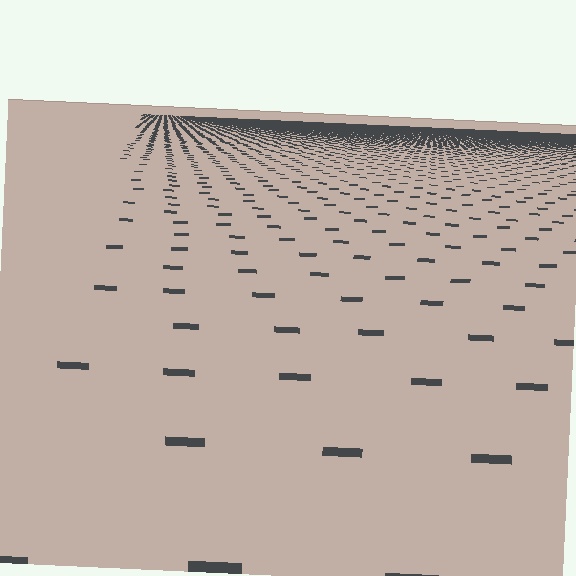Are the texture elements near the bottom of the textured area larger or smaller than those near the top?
Larger. Near the bottom, elements are closer to the viewer and appear at a bigger on-screen size.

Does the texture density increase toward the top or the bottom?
Density increases toward the top.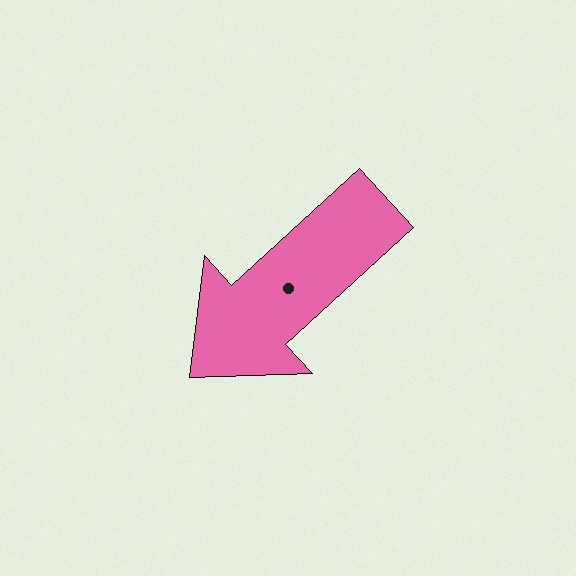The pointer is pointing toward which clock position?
Roughly 8 o'clock.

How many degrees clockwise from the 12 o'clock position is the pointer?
Approximately 228 degrees.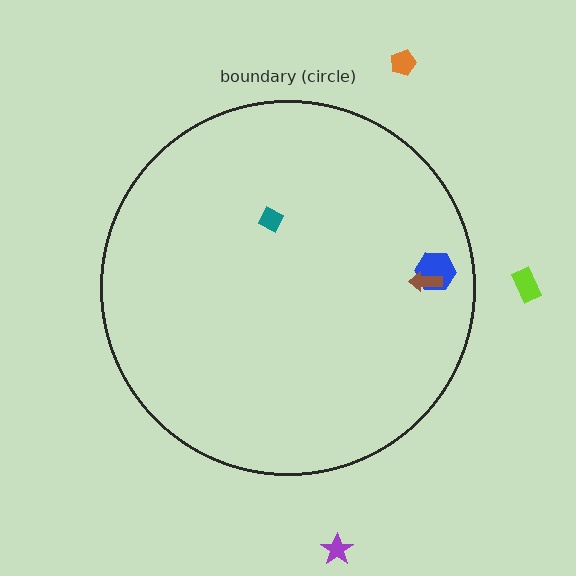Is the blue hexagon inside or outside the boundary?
Inside.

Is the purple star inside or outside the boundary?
Outside.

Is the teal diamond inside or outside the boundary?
Inside.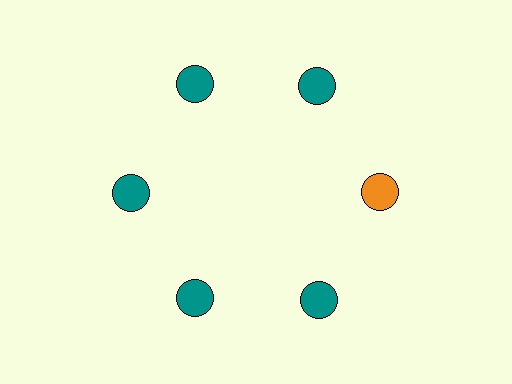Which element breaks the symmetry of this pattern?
The orange circle at roughly the 3 o'clock position breaks the symmetry. All other shapes are teal circles.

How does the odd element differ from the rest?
It has a different color: orange instead of teal.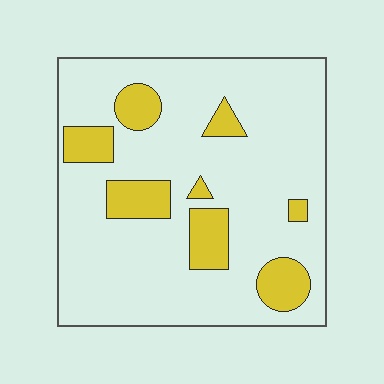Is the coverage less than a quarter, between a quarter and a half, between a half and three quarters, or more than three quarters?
Less than a quarter.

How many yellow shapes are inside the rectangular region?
8.